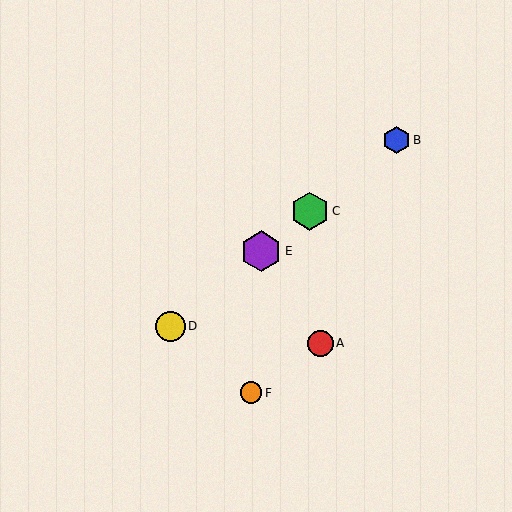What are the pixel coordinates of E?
Object E is at (261, 251).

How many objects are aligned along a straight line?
4 objects (B, C, D, E) are aligned along a straight line.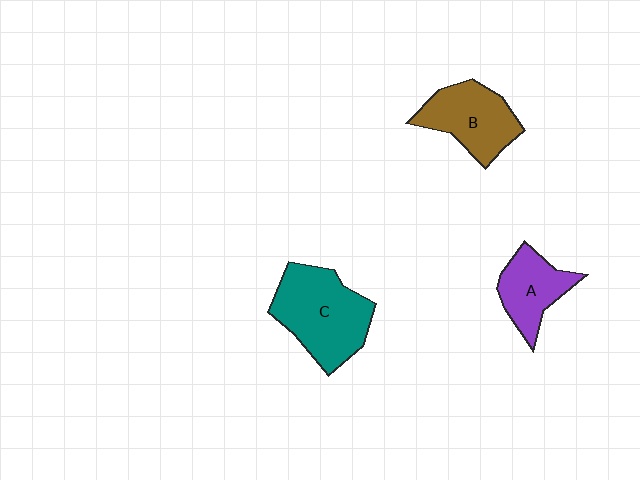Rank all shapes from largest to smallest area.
From largest to smallest: C (teal), B (brown), A (purple).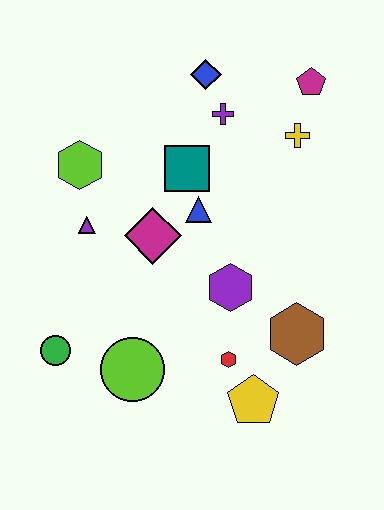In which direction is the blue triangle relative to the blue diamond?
The blue triangle is below the blue diamond.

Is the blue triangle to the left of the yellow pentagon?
Yes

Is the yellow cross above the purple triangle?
Yes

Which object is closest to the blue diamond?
The purple cross is closest to the blue diamond.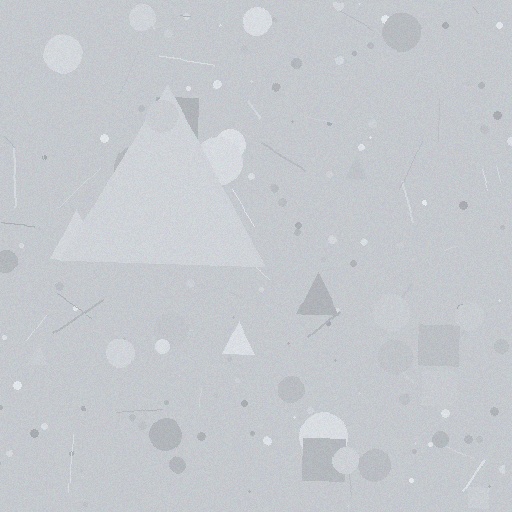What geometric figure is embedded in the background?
A triangle is embedded in the background.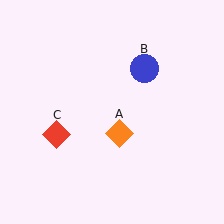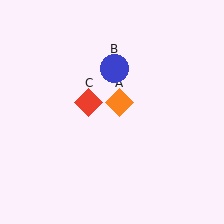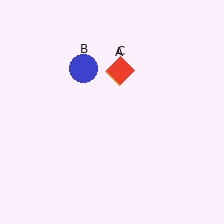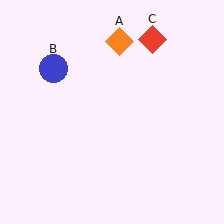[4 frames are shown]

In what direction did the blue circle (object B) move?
The blue circle (object B) moved left.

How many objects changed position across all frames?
3 objects changed position: orange diamond (object A), blue circle (object B), red diamond (object C).